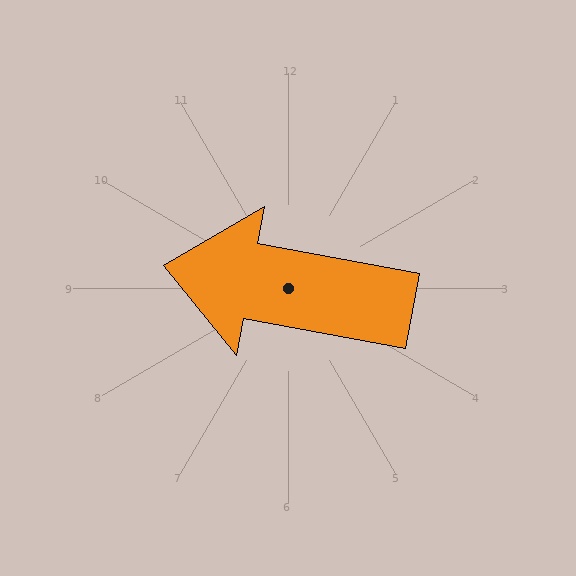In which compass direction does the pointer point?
West.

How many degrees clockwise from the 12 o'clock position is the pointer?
Approximately 280 degrees.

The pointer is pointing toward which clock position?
Roughly 9 o'clock.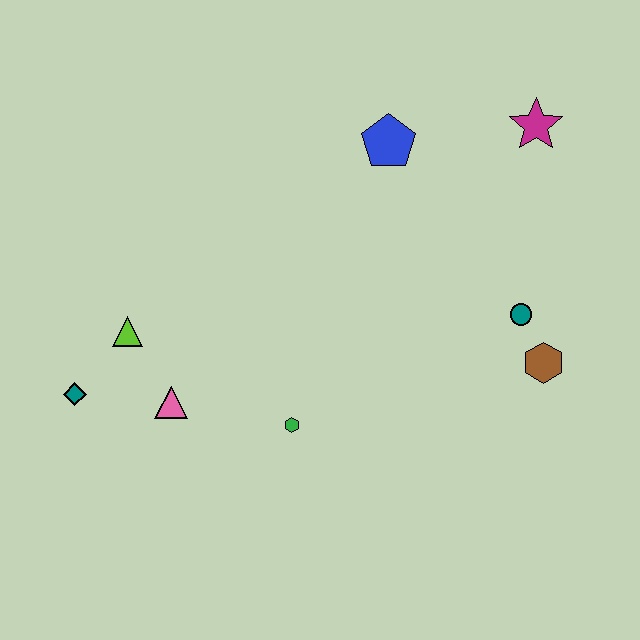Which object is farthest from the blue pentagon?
The teal diamond is farthest from the blue pentagon.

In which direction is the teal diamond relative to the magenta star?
The teal diamond is to the left of the magenta star.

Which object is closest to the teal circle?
The brown hexagon is closest to the teal circle.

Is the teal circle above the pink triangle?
Yes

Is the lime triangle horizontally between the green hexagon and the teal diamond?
Yes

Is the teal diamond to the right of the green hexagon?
No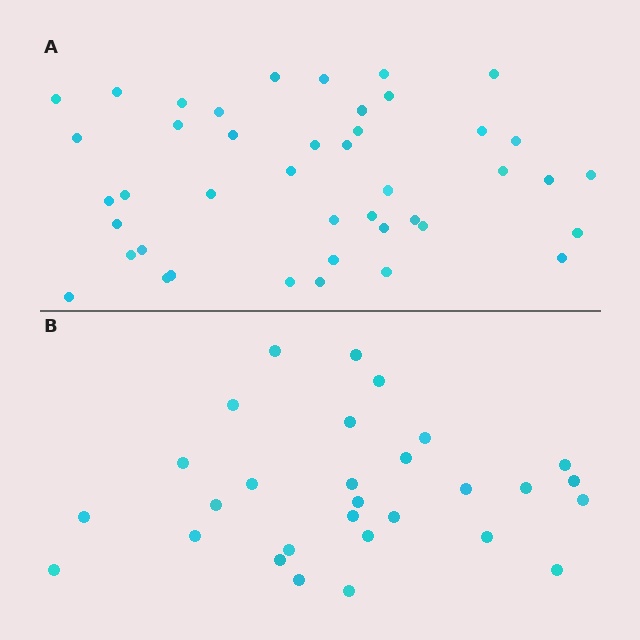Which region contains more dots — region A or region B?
Region A (the top region) has more dots.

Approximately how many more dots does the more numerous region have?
Region A has approximately 15 more dots than region B.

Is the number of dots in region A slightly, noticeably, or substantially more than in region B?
Region A has substantially more. The ratio is roughly 1.5 to 1.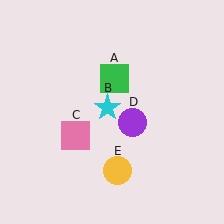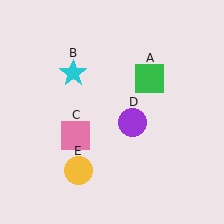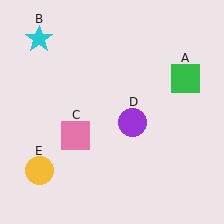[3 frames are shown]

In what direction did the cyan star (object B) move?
The cyan star (object B) moved up and to the left.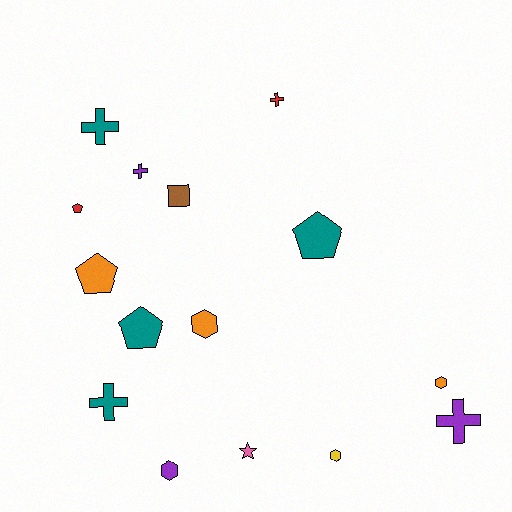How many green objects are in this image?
There are no green objects.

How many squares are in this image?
There is 1 square.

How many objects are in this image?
There are 15 objects.